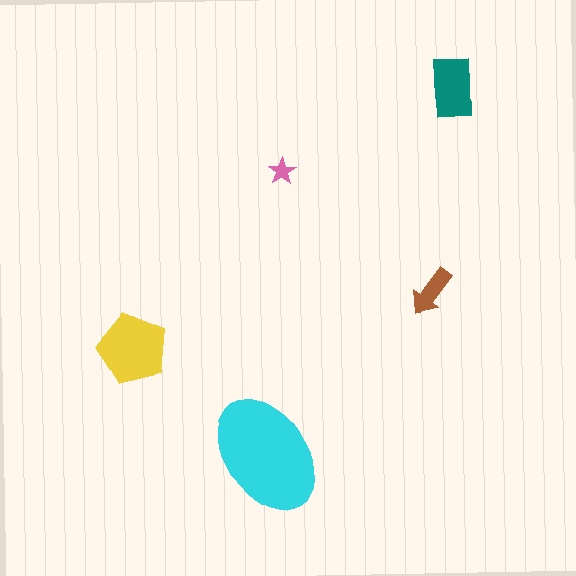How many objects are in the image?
There are 5 objects in the image.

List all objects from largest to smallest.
The cyan ellipse, the yellow pentagon, the teal rectangle, the brown arrow, the pink star.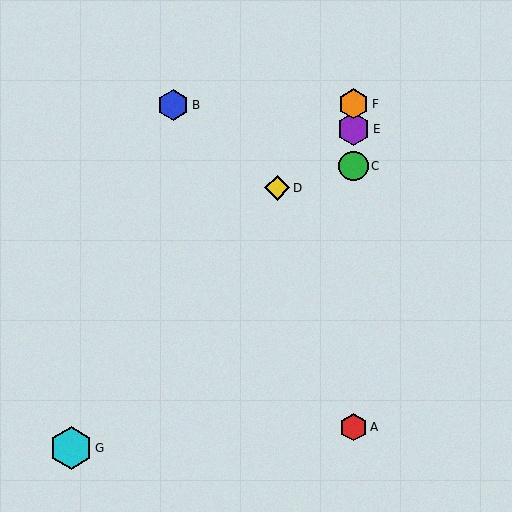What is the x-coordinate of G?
Object G is at x≈71.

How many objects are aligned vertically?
4 objects (A, C, E, F) are aligned vertically.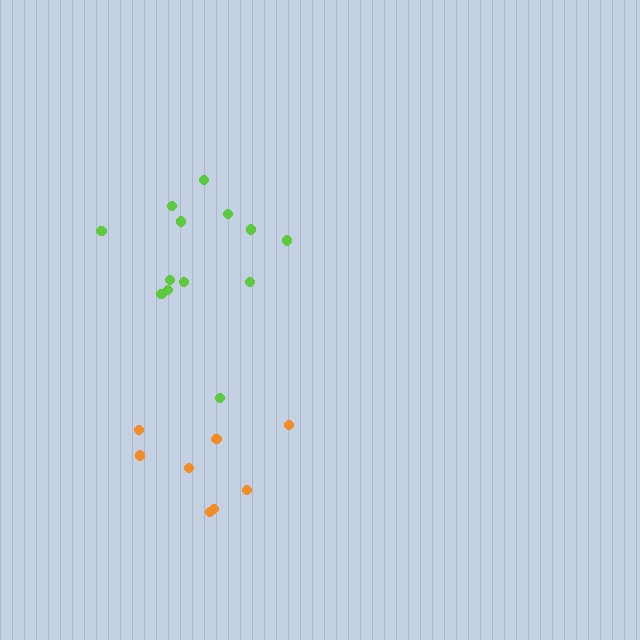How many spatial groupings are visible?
There are 2 spatial groupings.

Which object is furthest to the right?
The orange cluster is rightmost.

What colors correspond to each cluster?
The clusters are colored: orange, lime.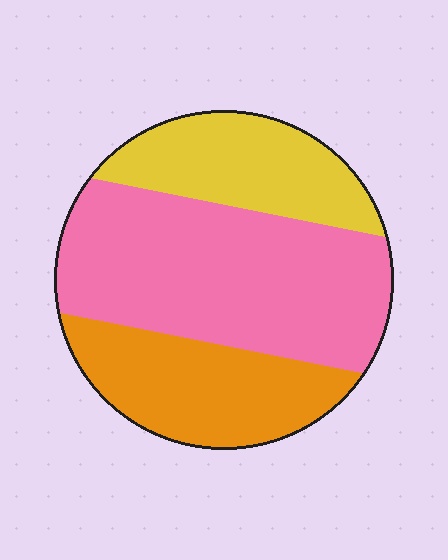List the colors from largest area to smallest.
From largest to smallest: pink, orange, yellow.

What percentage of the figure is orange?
Orange covers roughly 25% of the figure.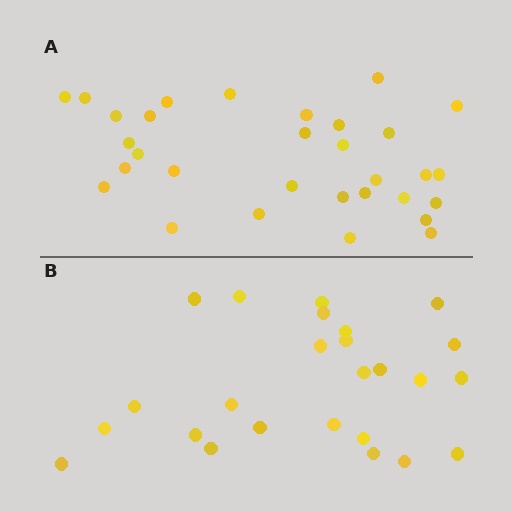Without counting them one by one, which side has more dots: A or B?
Region A (the top region) has more dots.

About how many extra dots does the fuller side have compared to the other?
Region A has about 6 more dots than region B.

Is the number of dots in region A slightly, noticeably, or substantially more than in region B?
Region A has only slightly more — the two regions are fairly close. The ratio is roughly 1.2 to 1.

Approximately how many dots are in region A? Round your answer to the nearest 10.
About 30 dots. (The exact count is 31, which rounds to 30.)